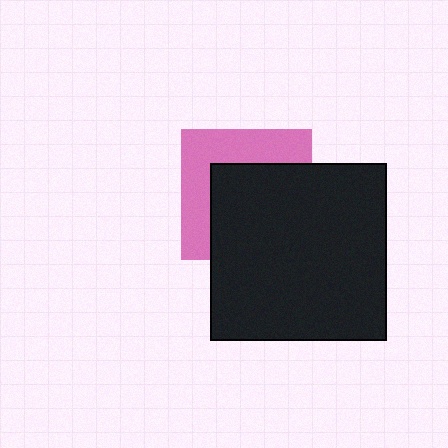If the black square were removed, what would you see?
You would see the complete pink square.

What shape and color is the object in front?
The object in front is a black square.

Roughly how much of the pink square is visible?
A small part of it is visible (roughly 42%).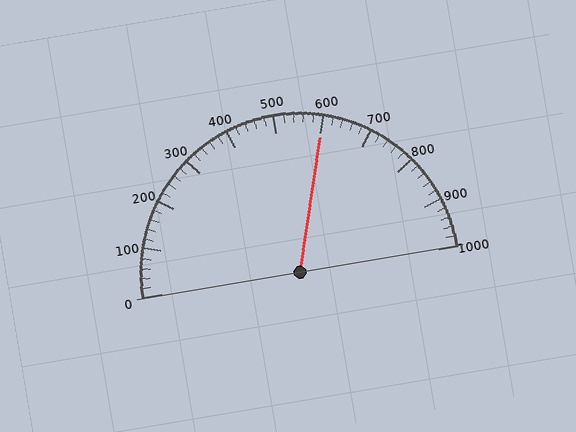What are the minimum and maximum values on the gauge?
The gauge ranges from 0 to 1000.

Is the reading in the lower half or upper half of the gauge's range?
The reading is in the upper half of the range (0 to 1000).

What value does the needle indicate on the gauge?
The needle indicates approximately 600.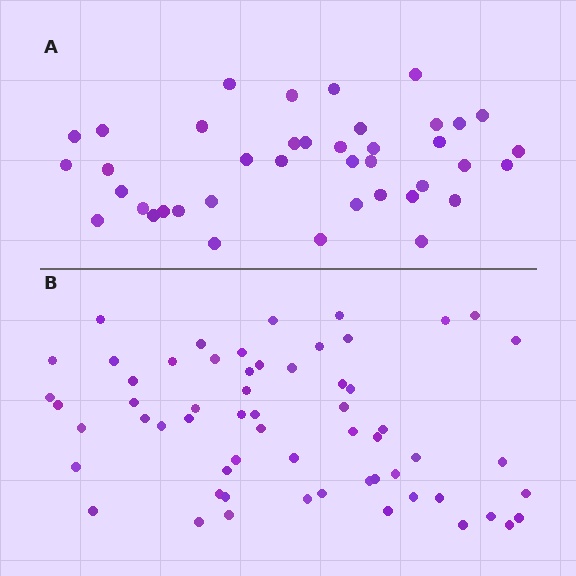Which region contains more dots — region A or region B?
Region B (the bottom region) has more dots.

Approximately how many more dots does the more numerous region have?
Region B has approximately 20 more dots than region A.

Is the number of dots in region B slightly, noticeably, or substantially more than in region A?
Region B has substantially more. The ratio is roughly 1.5 to 1.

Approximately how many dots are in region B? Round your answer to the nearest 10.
About 60 dots.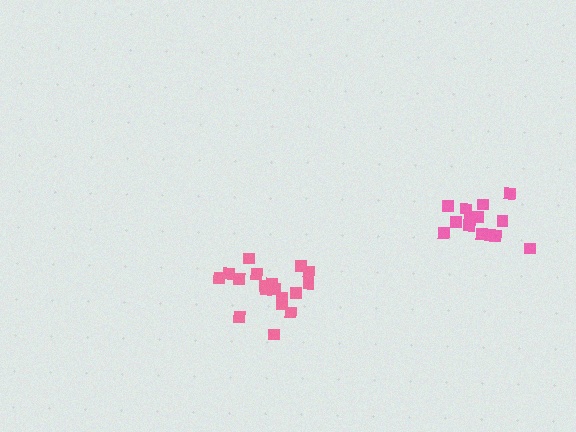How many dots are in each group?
Group 1: 18 dots, Group 2: 15 dots (33 total).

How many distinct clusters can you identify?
There are 2 distinct clusters.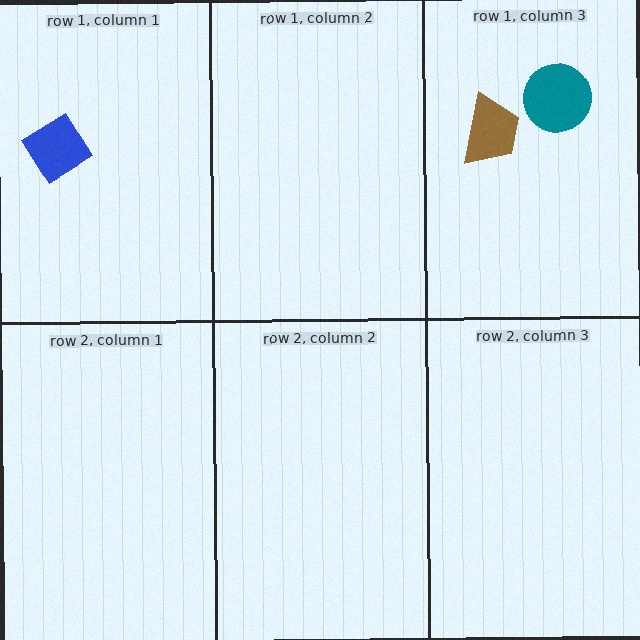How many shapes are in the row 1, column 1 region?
1.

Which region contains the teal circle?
The row 1, column 3 region.